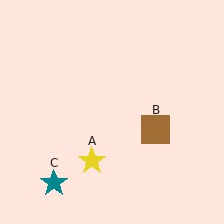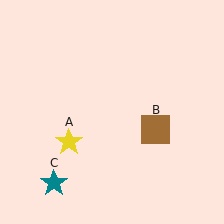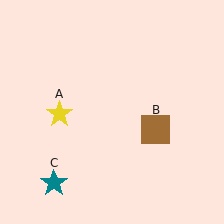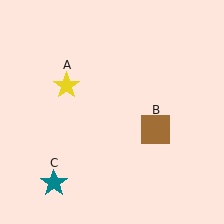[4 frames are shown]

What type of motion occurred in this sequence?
The yellow star (object A) rotated clockwise around the center of the scene.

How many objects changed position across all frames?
1 object changed position: yellow star (object A).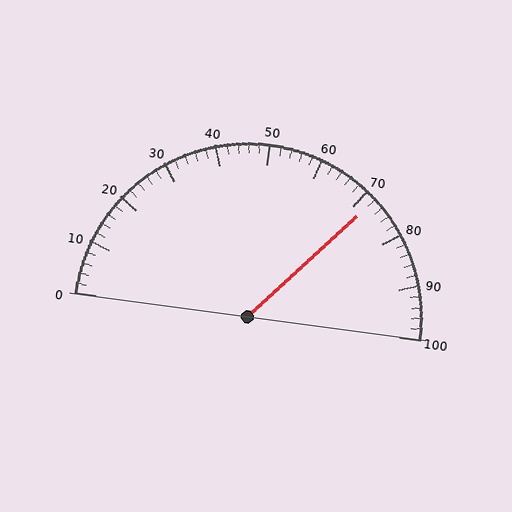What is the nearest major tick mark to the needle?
The nearest major tick mark is 70.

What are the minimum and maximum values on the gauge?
The gauge ranges from 0 to 100.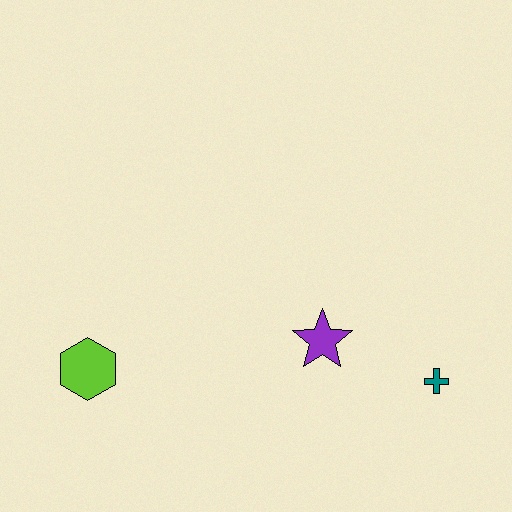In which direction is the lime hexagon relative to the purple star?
The lime hexagon is to the left of the purple star.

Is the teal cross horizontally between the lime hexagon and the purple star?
No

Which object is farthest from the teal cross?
The lime hexagon is farthest from the teal cross.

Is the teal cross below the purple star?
Yes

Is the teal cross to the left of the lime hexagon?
No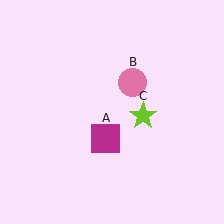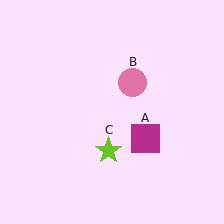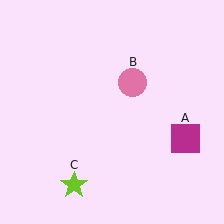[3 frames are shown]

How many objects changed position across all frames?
2 objects changed position: magenta square (object A), lime star (object C).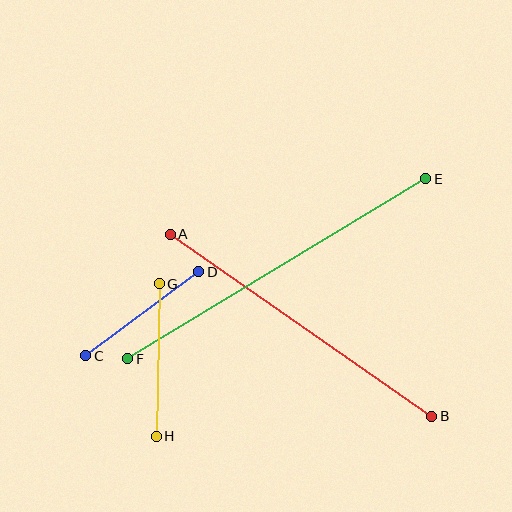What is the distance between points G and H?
The distance is approximately 153 pixels.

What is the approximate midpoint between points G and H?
The midpoint is at approximately (158, 360) pixels.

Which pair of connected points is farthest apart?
Points E and F are farthest apart.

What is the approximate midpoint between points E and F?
The midpoint is at approximately (277, 269) pixels.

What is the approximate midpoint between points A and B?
The midpoint is at approximately (301, 325) pixels.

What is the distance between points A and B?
The distance is approximately 318 pixels.